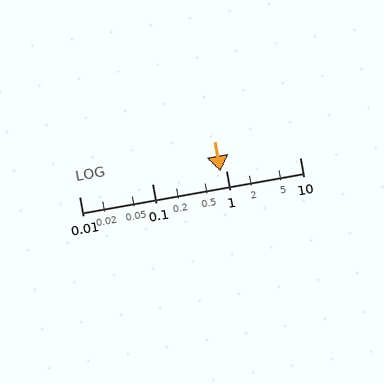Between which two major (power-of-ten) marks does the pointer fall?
The pointer is between 0.1 and 1.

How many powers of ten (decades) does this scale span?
The scale spans 3 decades, from 0.01 to 10.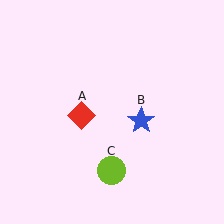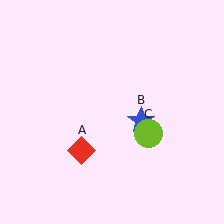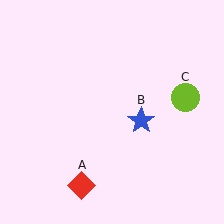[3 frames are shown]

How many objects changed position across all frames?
2 objects changed position: red diamond (object A), lime circle (object C).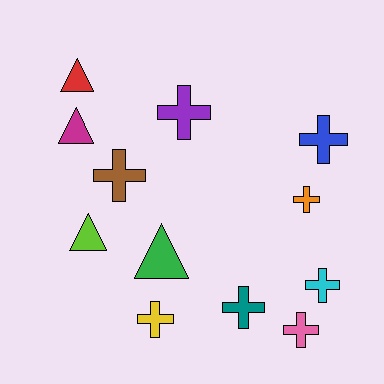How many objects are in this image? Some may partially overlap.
There are 12 objects.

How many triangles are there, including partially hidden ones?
There are 4 triangles.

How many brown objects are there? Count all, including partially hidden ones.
There is 1 brown object.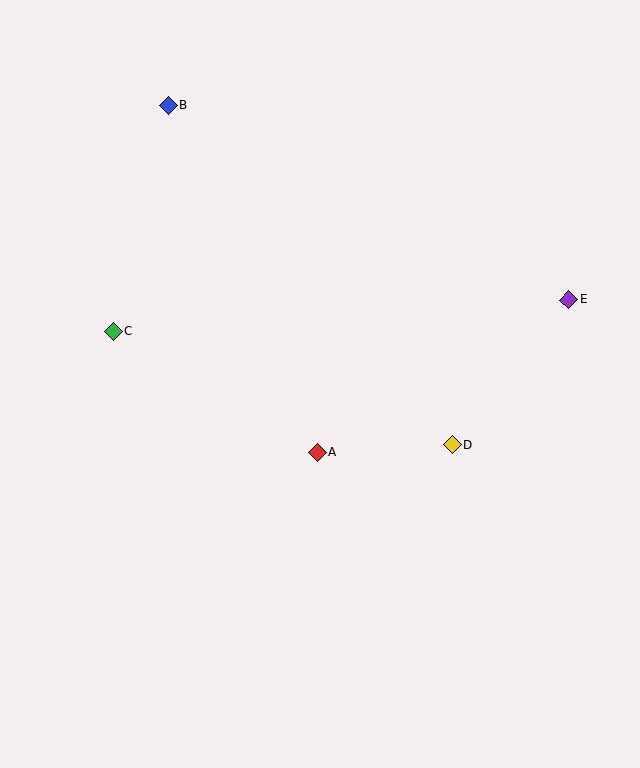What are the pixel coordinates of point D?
Point D is at (452, 445).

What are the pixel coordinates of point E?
Point E is at (569, 300).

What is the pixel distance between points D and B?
The distance between D and B is 443 pixels.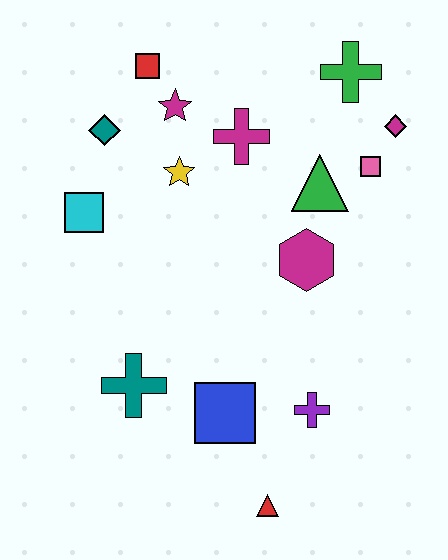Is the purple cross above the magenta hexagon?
No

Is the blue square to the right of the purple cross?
No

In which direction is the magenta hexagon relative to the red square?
The magenta hexagon is below the red square.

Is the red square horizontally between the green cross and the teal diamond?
Yes